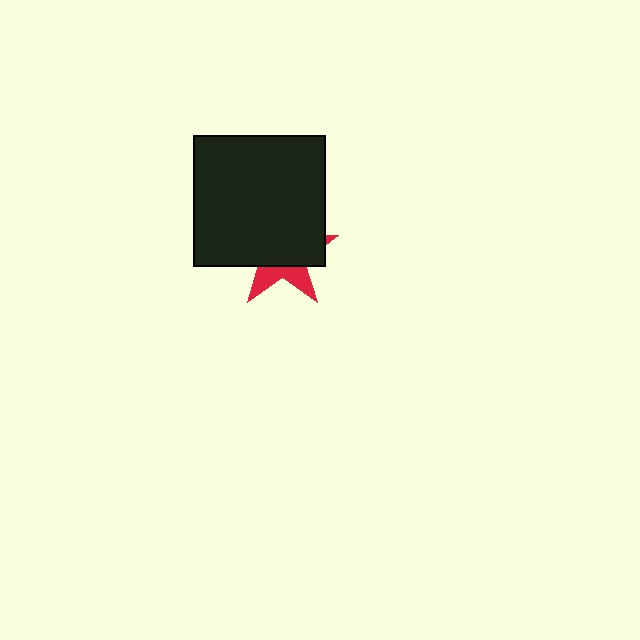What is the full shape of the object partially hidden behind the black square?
The partially hidden object is a red star.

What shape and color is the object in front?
The object in front is a black square.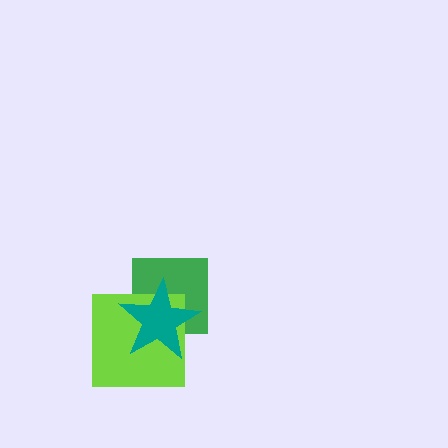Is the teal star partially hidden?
No, no other shape covers it.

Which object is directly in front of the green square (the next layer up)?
The lime square is directly in front of the green square.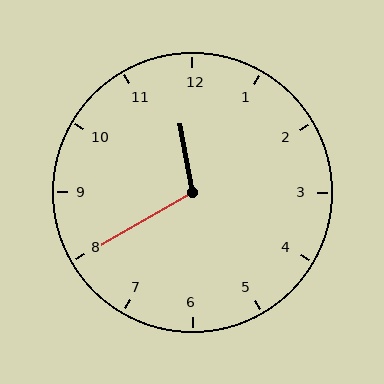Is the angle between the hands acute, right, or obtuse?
It is obtuse.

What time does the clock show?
11:40.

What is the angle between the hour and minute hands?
Approximately 110 degrees.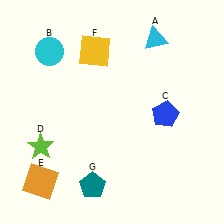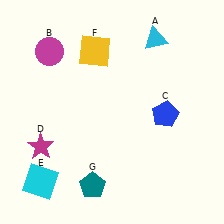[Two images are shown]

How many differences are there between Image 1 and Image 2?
There are 3 differences between the two images.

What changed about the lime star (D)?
In Image 1, D is lime. In Image 2, it changed to magenta.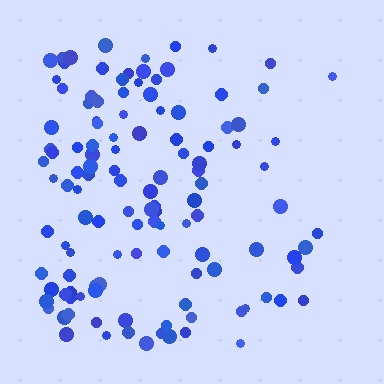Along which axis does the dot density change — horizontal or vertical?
Horizontal.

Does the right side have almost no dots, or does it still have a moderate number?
Still a moderate number, just noticeably fewer than the left.